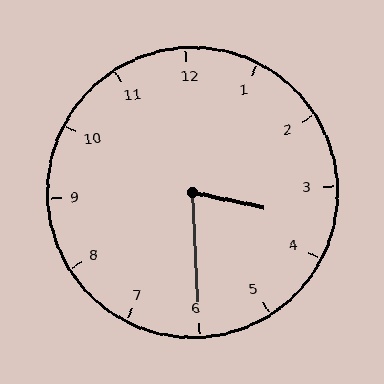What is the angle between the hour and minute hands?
Approximately 75 degrees.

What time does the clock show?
3:30.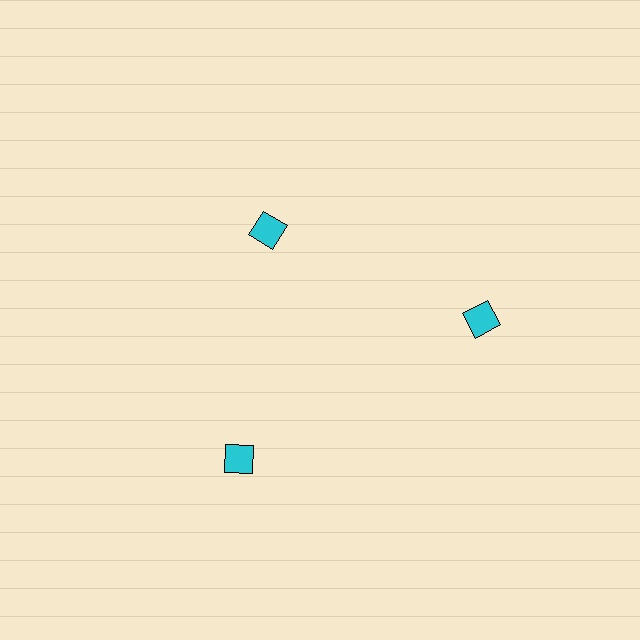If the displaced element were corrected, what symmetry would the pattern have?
It would have 3-fold rotational symmetry — the pattern would map onto itself every 120 degrees.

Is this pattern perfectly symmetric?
No. The 3 cyan diamonds are arranged in a ring, but one element near the 11 o'clock position is pulled inward toward the center, breaking the 3-fold rotational symmetry.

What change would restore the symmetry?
The symmetry would be restored by moving it outward, back onto the ring so that all 3 diamonds sit at equal angles and equal distance from the center.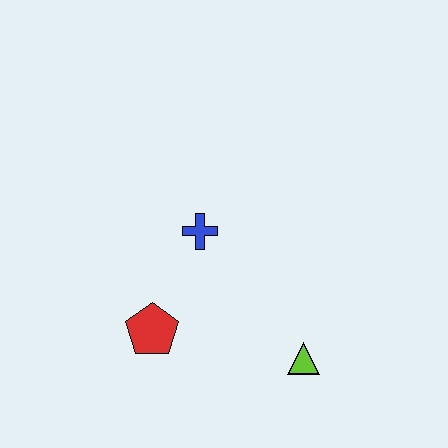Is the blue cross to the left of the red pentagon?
No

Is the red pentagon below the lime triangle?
No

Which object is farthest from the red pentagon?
The lime triangle is farthest from the red pentagon.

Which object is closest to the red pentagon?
The blue cross is closest to the red pentagon.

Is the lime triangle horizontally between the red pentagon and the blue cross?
No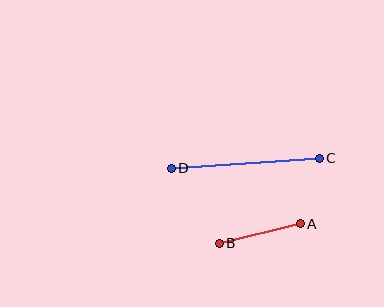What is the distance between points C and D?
The distance is approximately 148 pixels.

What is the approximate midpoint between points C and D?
The midpoint is at approximately (245, 163) pixels.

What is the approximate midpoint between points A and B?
The midpoint is at approximately (260, 234) pixels.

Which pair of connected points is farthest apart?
Points C and D are farthest apart.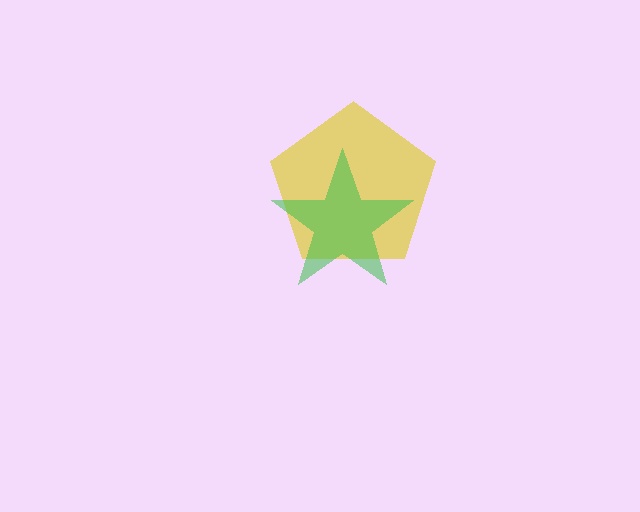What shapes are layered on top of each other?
The layered shapes are: a yellow pentagon, a green star.